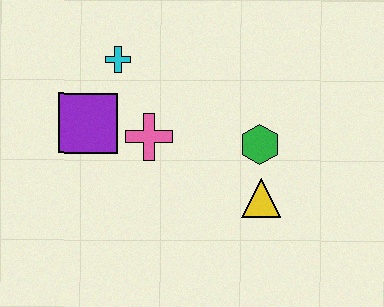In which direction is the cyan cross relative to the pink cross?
The cyan cross is above the pink cross.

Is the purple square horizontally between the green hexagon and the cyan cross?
No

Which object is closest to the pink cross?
The purple square is closest to the pink cross.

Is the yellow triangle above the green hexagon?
No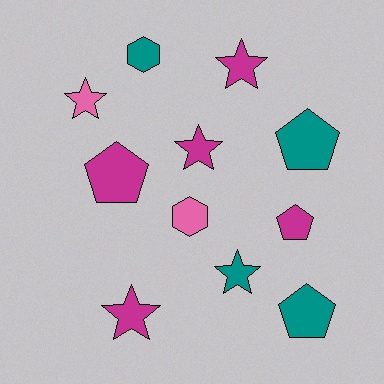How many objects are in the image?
There are 11 objects.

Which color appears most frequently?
Magenta, with 5 objects.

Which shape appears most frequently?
Star, with 5 objects.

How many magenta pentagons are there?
There are 2 magenta pentagons.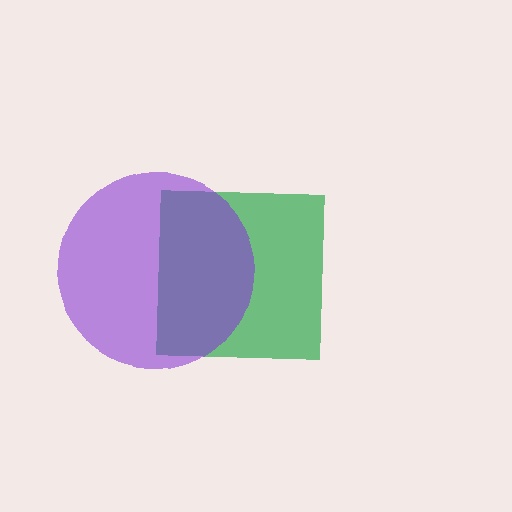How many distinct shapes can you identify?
There are 2 distinct shapes: a green square, a purple circle.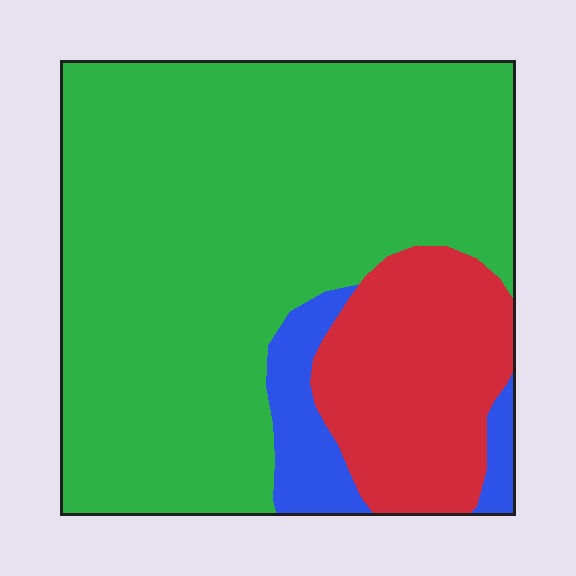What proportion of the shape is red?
Red covers roughly 20% of the shape.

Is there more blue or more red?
Red.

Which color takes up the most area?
Green, at roughly 70%.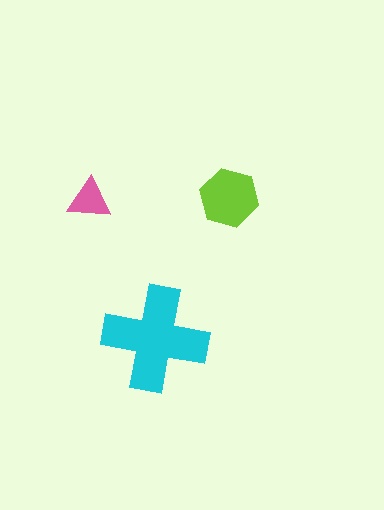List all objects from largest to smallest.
The cyan cross, the lime hexagon, the pink triangle.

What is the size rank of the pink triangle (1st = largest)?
3rd.